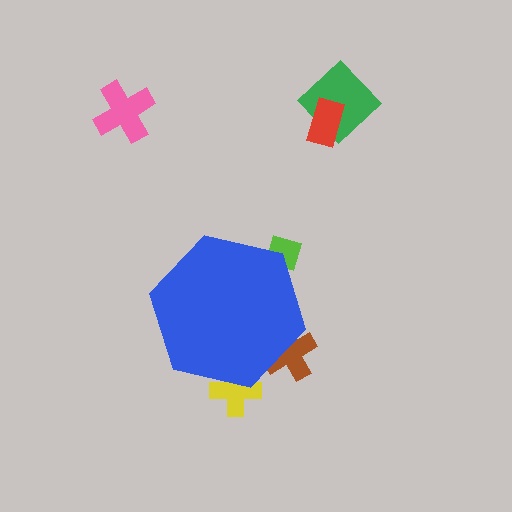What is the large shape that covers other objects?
A blue hexagon.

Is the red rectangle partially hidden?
No, the red rectangle is fully visible.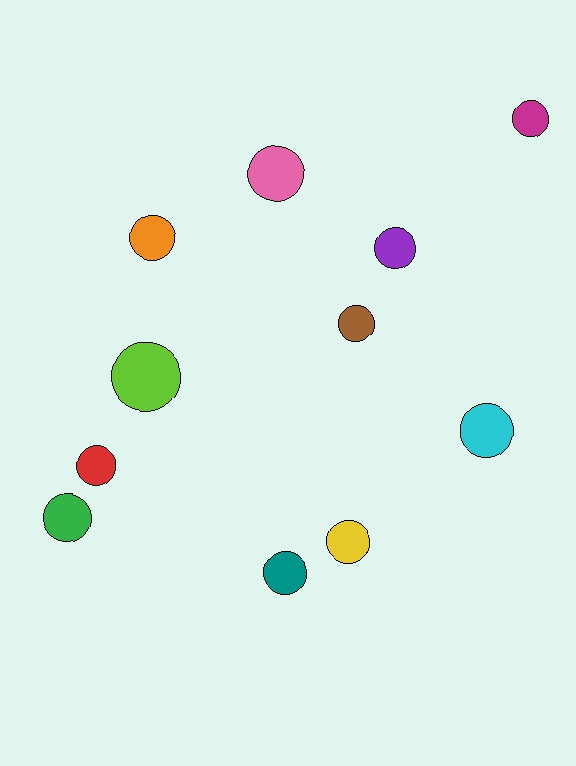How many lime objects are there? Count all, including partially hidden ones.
There is 1 lime object.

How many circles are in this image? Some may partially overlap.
There are 11 circles.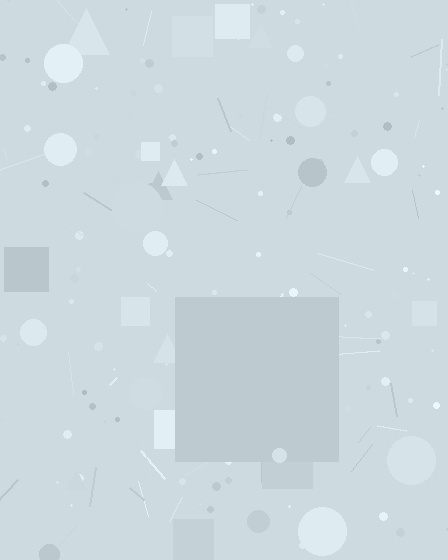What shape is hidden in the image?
A square is hidden in the image.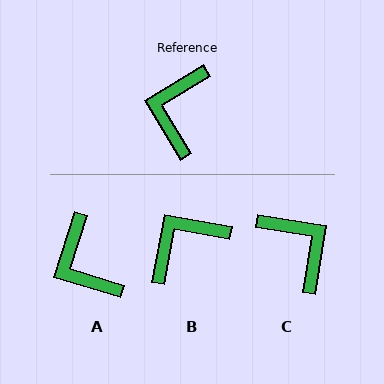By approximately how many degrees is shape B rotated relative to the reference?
Approximately 41 degrees clockwise.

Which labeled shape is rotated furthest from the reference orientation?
C, about 130 degrees away.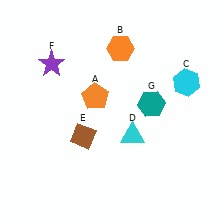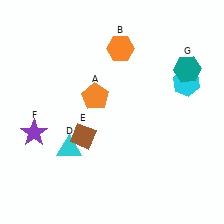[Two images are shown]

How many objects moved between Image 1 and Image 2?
3 objects moved between the two images.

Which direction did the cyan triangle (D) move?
The cyan triangle (D) moved left.